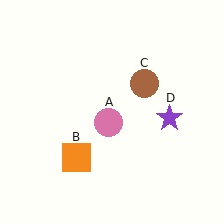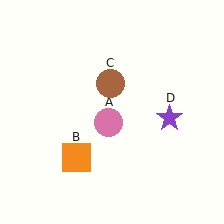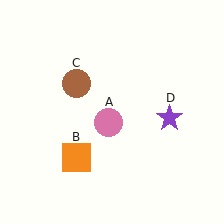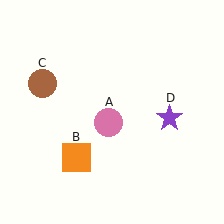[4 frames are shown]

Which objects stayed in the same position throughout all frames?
Pink circle (object A) and orange square (object B) and purple star (object D) remained stationary.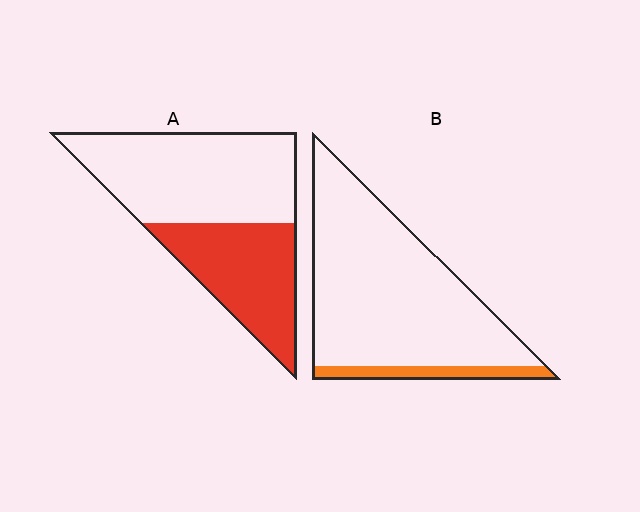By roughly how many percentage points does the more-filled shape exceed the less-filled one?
By roughly 30 percentage points (A over B).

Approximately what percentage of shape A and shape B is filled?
A is approximately 40% and B is approximately 10%.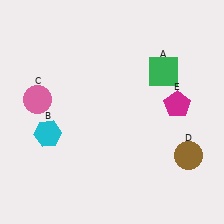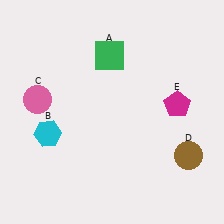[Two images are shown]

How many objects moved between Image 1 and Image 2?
1 object moved between the two images.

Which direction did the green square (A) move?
The green square (A) moved left.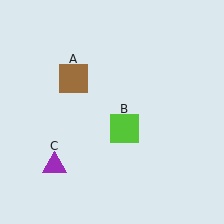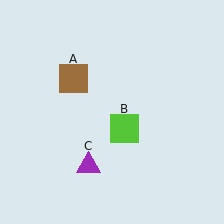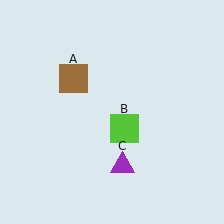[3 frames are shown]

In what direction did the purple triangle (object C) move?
The purple triangle (object C) moved right.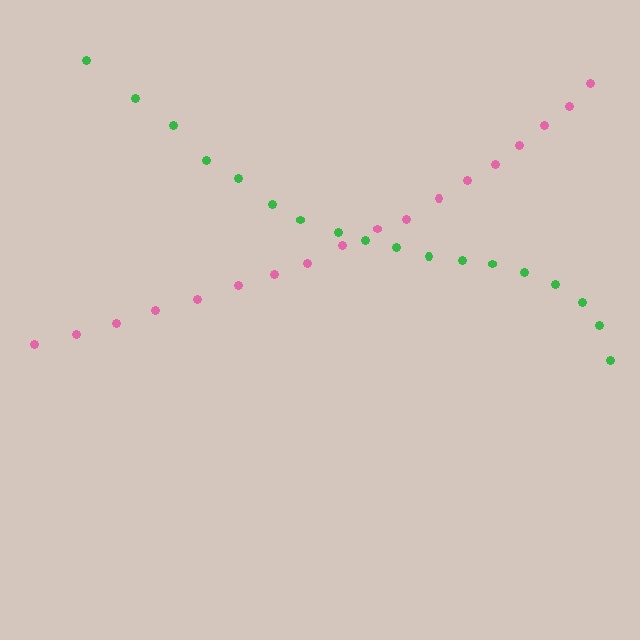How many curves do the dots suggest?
There are 2 distinct paths.